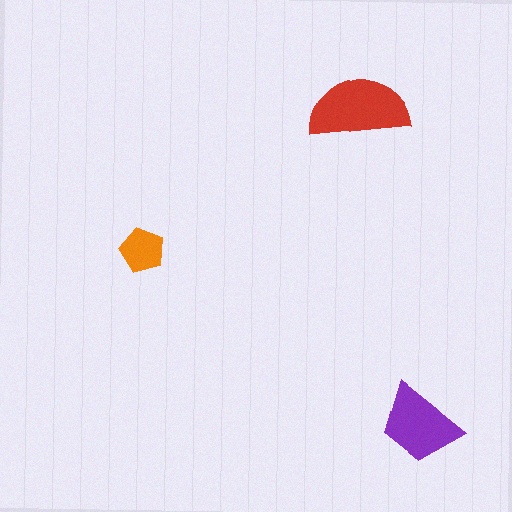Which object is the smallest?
The orange pentagon.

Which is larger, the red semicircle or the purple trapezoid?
The red semicircle.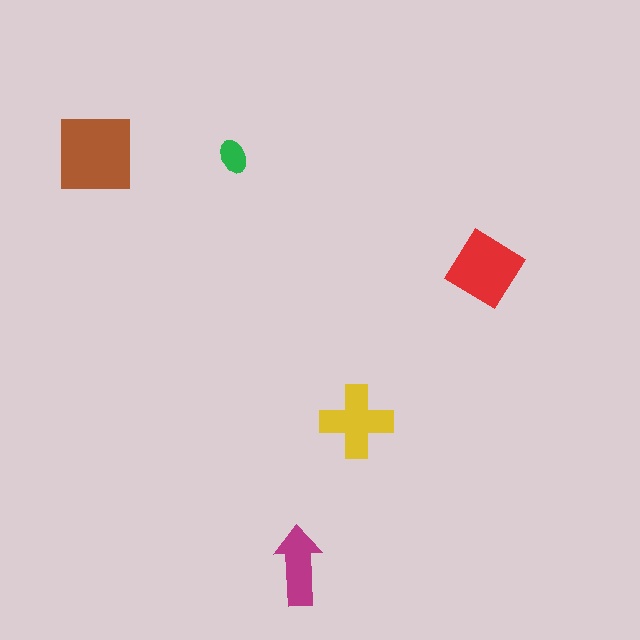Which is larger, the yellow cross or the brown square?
The brown square.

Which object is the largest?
The brown square.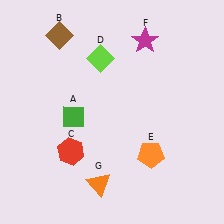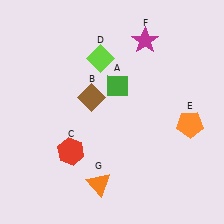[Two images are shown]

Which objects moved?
The objects that moved are: the green diamond (A), the brown diamond (B), the orange pentagon (E).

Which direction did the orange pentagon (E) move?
The orange pentagon (E) moved right.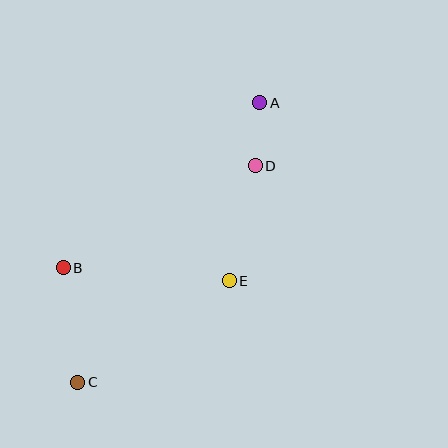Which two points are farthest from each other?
Points A and C are farthest from each other.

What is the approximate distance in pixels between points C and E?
The distance between C and E is approximately 182 pixels.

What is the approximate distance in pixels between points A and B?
The distance between A and B is approximately 257 pixels.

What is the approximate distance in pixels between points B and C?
The distance between B and C is approximately 116 pixels.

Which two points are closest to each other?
Points A and D are closest to each other.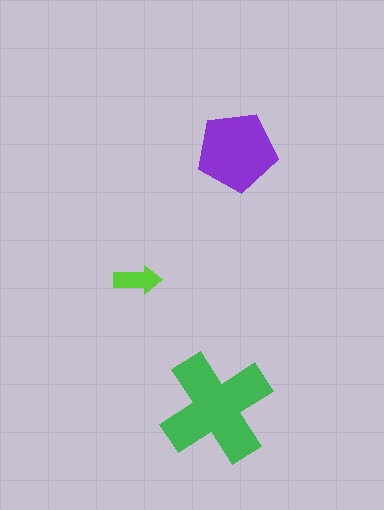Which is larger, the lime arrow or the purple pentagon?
The purple pentagon.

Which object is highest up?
The purple pentagon is topmost.